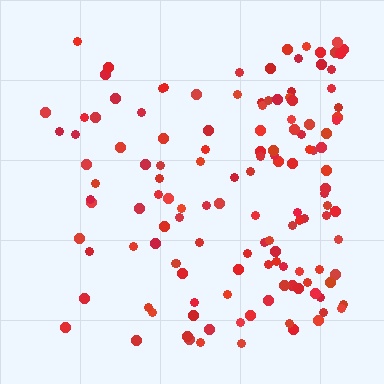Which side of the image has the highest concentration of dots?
The right.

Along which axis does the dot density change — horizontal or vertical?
Horizontal.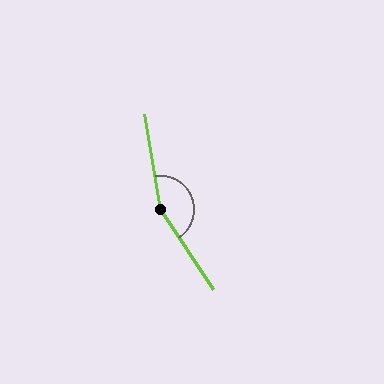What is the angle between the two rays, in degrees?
Approximately 156 degrees.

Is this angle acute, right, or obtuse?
It is obtuse.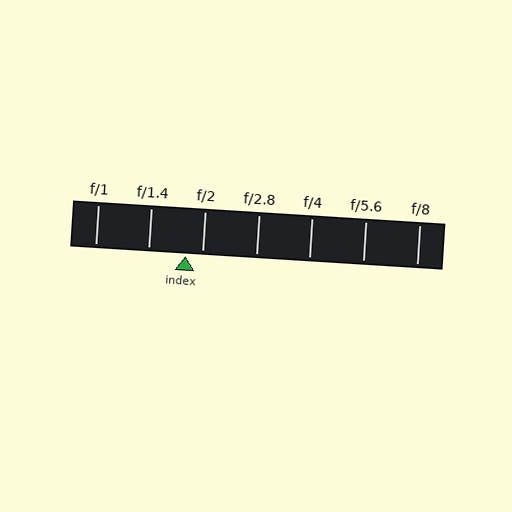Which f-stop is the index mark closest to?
The index mark is closest to f/2.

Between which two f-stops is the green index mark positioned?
The index mark is between f/1.4 and f/2.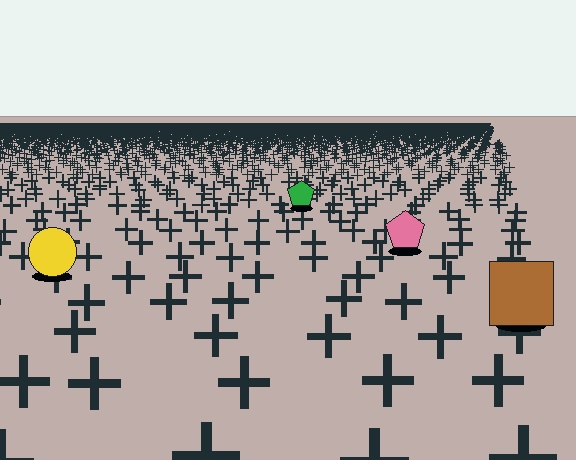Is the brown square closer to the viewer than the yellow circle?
Yes. The brown square is closer — you can tell from the texture gradient: the ground texture is coarser near it.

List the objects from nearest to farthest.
From nearest to farthest: the brown square, the yellow circle, the pink pentagon, the green pentagon.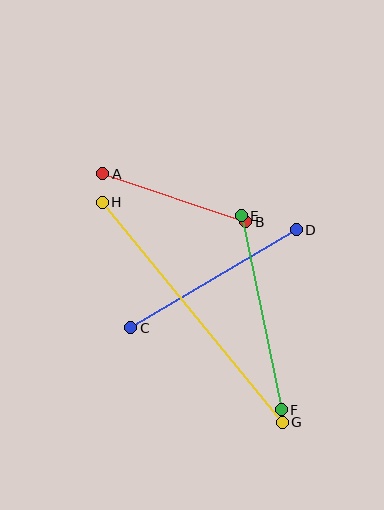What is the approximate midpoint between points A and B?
The midpoint is at approximately (174, 198) pixels.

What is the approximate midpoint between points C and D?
The midpoint is at approximately (214, 279) pixels.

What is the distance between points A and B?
The distance is approximately 151 pixels.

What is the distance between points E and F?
The distance is approximately 198 pixels.